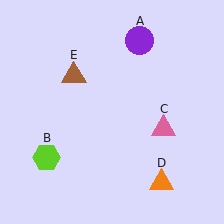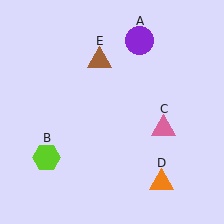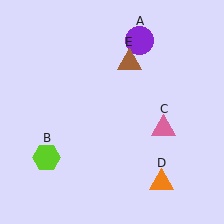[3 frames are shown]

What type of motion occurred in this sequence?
The brown triangle (object E) rotated clockwise around the center of the scene.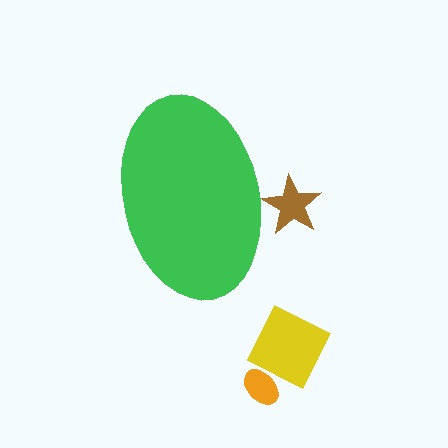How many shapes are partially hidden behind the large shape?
1 shape is partially hidden.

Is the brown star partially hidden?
Yes, the brown star is partially hidden behind the green ellipse.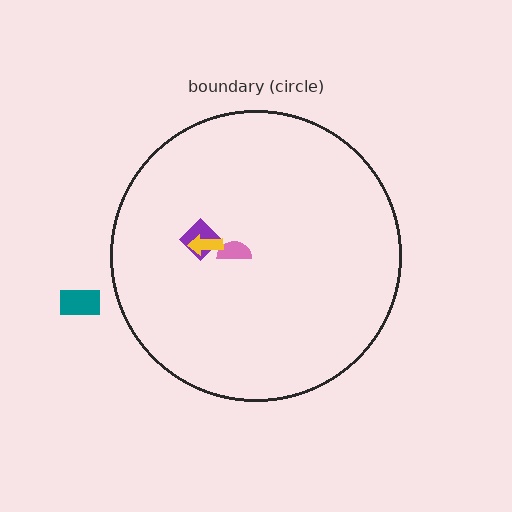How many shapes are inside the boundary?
3 inside, 1 outside.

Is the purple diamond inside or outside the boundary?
Inside.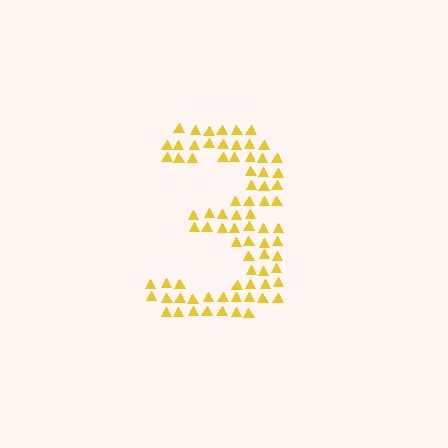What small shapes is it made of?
It is made of small triangles.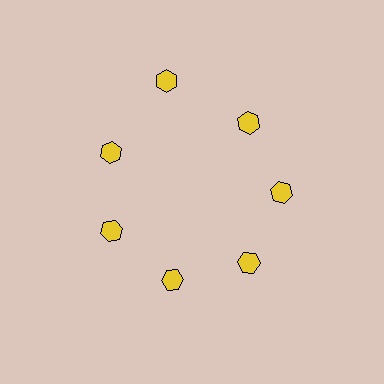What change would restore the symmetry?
The symmetry would be restored by moving it inward, back onto the ring so that all 7 hexagons sit at equal angles and equal distance from the center.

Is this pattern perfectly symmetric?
No. The 7 yellow hexagons are arranged in a ring, but one element near the 12 o'clock position is pushed outward from the center, breaking the 7-fold rotational symmetry.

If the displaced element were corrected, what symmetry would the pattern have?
It would have 7-fold rotational symmetry — the pattern would map onto itself every 51 degrees.